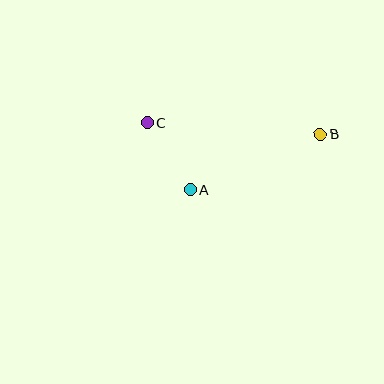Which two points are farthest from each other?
Points B and C are farthest from each other.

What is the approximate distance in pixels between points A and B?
The distance between A and B is approximately 141 pixels.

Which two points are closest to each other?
Points A and C are closest to each other.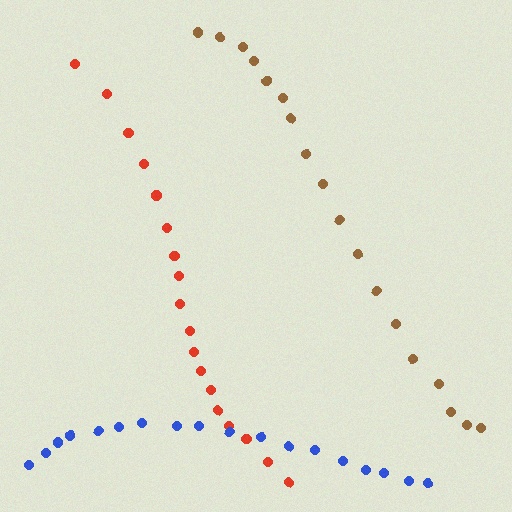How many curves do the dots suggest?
There are 3 distinct paths.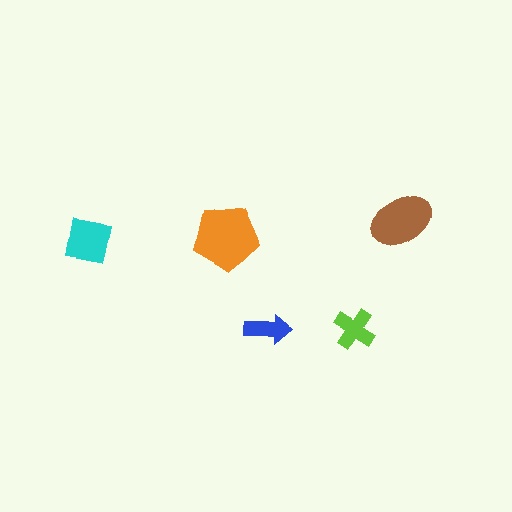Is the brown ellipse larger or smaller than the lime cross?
Larger.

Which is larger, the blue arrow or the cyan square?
The cyan square.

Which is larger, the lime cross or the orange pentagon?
The orange pentagon.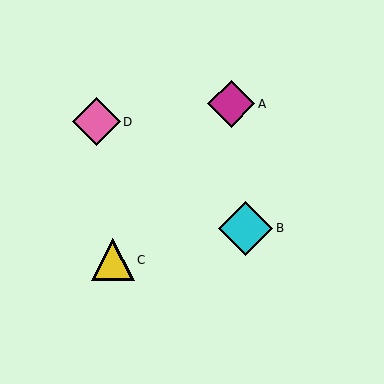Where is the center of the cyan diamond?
The center of the cyan diamond is at (245, 228).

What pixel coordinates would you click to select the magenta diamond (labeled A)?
Click at (231, 104) to select the magenta diamond A.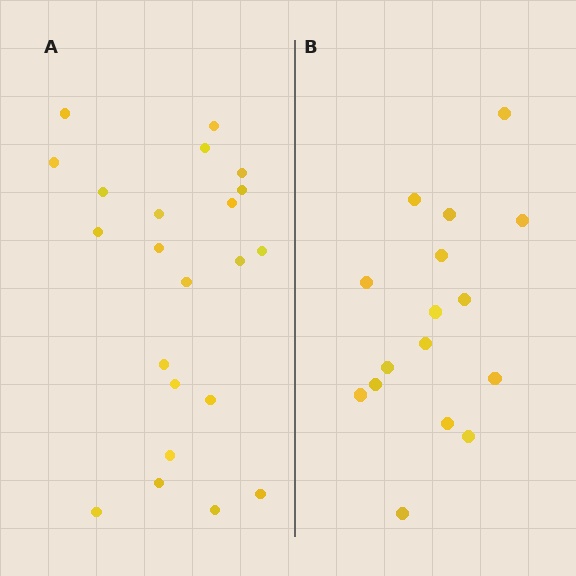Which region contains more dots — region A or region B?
Region A (the left region) has more dots.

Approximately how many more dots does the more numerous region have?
Region A has about 6 more dots than region B.